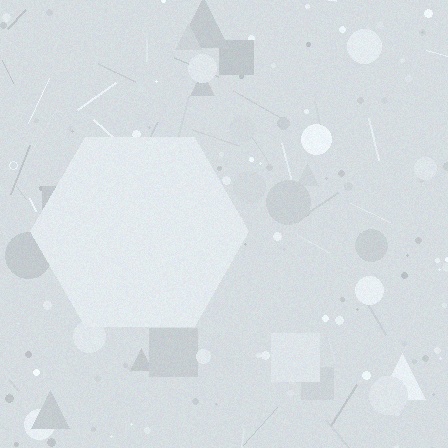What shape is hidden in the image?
A hexagon is hidden in the image.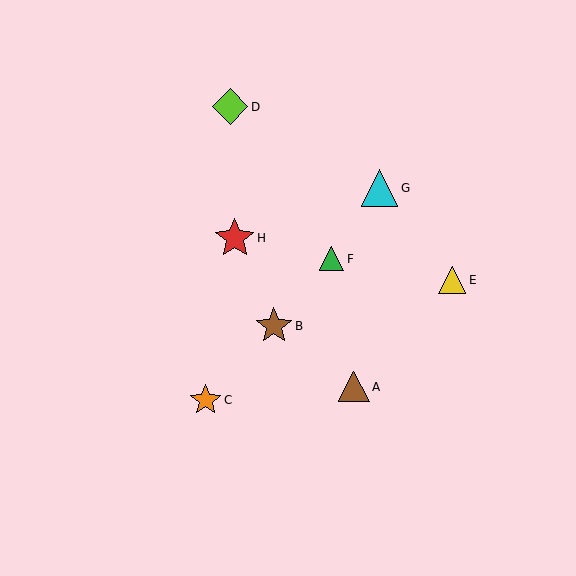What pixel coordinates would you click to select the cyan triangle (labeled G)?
Click at (379, 188) to select the cyan triangle G.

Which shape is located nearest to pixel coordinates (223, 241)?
The red star (labeled H) at (235, 238) is nearest to that location.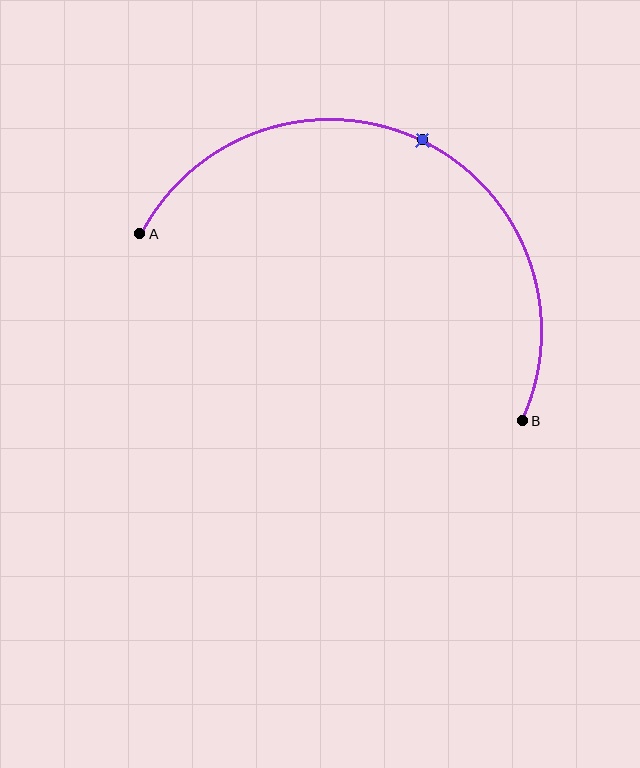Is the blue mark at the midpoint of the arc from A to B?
Yes. The blue mark lies on the arc at equal arc-length from both A and B — it is the arc midpoint.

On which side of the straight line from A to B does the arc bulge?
The arc bulges above the straight line connecting A and B.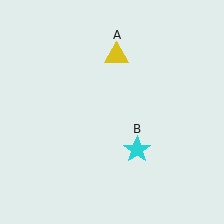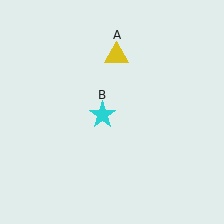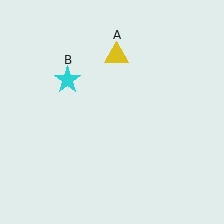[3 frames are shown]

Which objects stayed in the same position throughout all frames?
Yellow triangle (object A) remained stationary.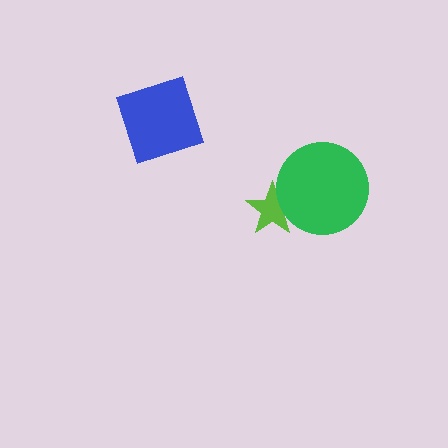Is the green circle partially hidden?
No, no other shape covers it.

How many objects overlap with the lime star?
1 object overlaps with the lime star.